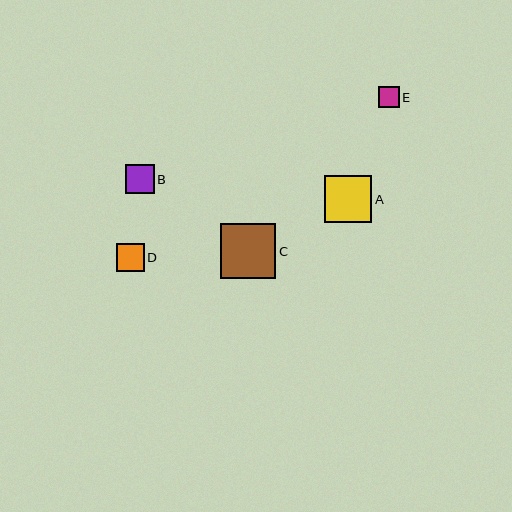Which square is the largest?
Square C is the largest with a size of approximately 55 pixels.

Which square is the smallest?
Square E is the smallest with a size of approximately 21 pixels.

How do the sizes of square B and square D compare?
Square B and square D are approximately the same size.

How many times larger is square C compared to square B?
Square C is approximately 1.9 times the size of square B.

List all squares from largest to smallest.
From largest to smallest: C, A, B, D, E.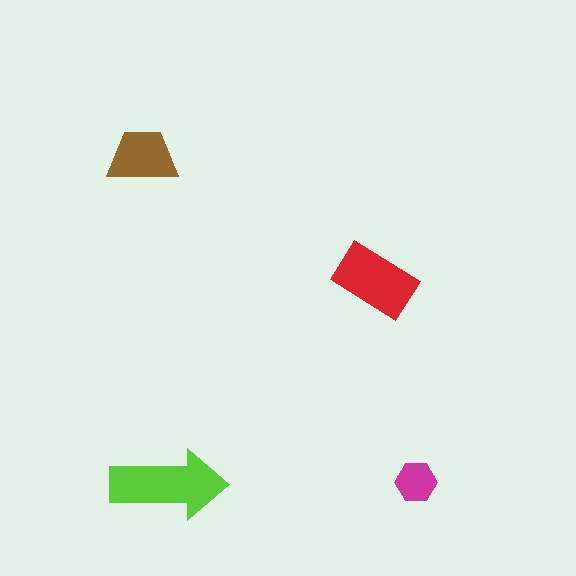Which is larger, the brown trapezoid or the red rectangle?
The red rectangle.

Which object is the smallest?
The magenta hexagon.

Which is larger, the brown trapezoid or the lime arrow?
The lime arrow.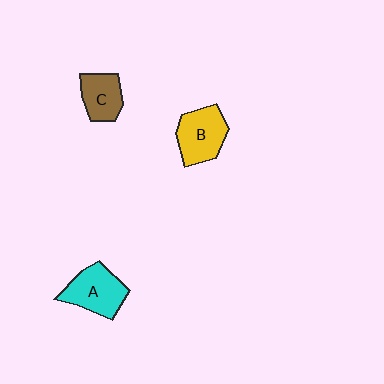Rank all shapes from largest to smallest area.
From largest to smallest: A (cyan), B (yellow), C (brown).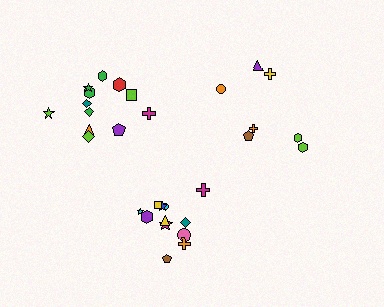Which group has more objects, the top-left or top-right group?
The top-left group.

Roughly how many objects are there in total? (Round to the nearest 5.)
Roughly 30 objects in total.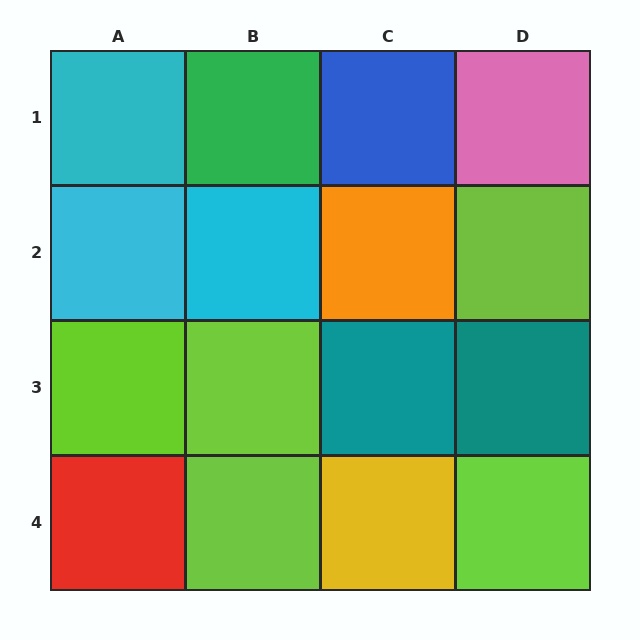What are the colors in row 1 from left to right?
Cyan, green, blue, pink.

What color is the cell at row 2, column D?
Lime.